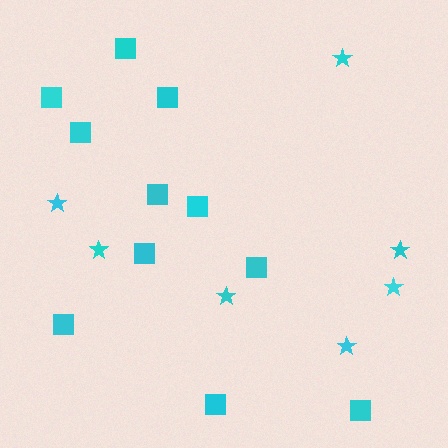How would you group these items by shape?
There are 2 groups: one group of squares (11) and one group of stars (7).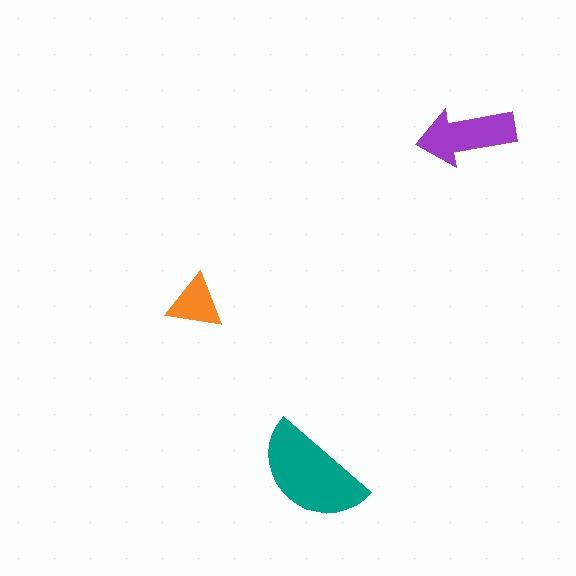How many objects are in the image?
There are 3 objects in the image.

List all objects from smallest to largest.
The orange triangle, the purple arrow, the teal semicircle.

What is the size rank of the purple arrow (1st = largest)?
2nd.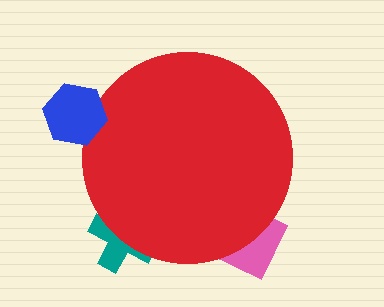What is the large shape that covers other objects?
A red circle.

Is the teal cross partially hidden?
Yes, the teal cross is partially hidden behind the red circle.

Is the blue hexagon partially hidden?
No, the blue hexagon is fully visible.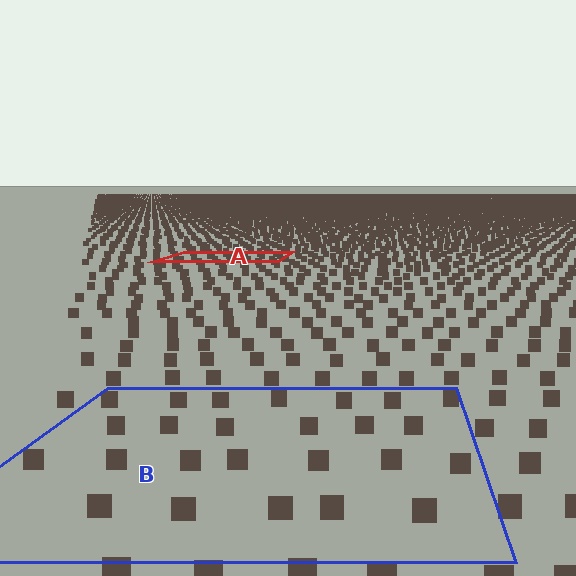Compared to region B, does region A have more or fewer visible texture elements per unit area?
Region A has more texture elements per unit area — they are packed more densely because it is farther away.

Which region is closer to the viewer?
Region B is closer. The texture elements there are larger and more spread out.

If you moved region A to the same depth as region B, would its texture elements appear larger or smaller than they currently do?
They would appear larger. At a closer depth, the same texture elements are projected at a bigger on-screen size.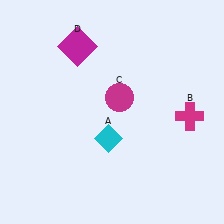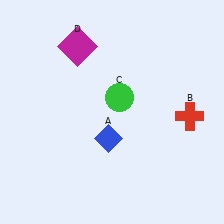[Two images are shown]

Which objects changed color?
A changed from cyan to blue. B changed from magenta to red. C changed from magenta to green.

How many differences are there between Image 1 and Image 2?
There are 3 differences between the two images.